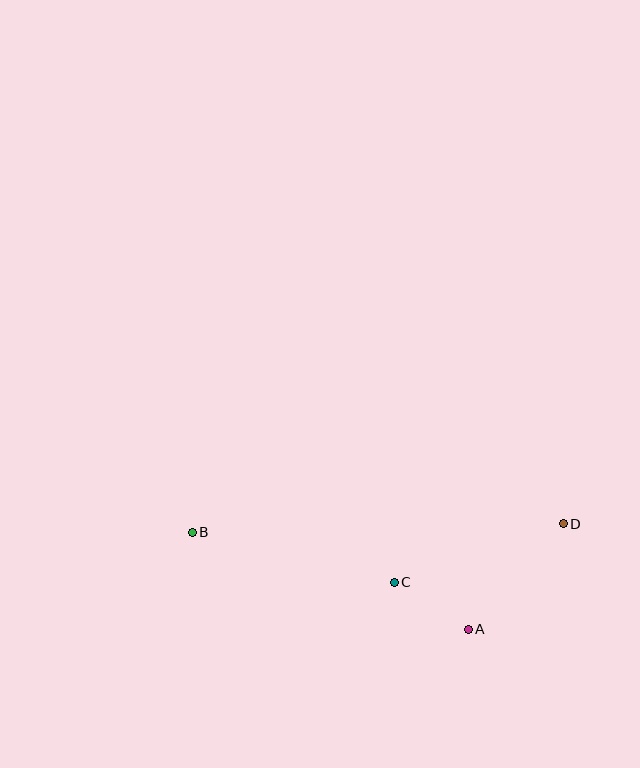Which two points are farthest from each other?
Points B and D are farthest from each other.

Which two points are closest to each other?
Points A and C are closest to each other.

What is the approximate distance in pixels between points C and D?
The distance between C and D is approximately 179 pixels.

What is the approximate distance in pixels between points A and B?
The distance between A and B is approximately 293 pixels.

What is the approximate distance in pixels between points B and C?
The distance between B and C is approximately 208 pixels.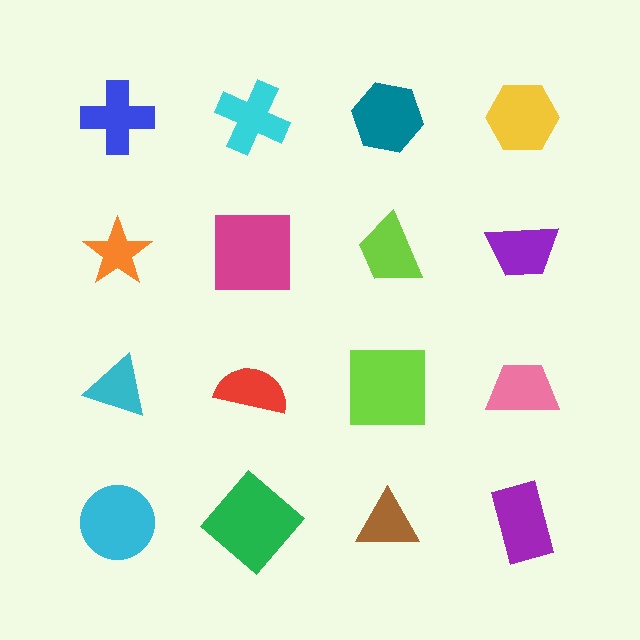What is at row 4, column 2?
A green diamond.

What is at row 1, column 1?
A blue cross.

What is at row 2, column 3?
A lime trapezoid.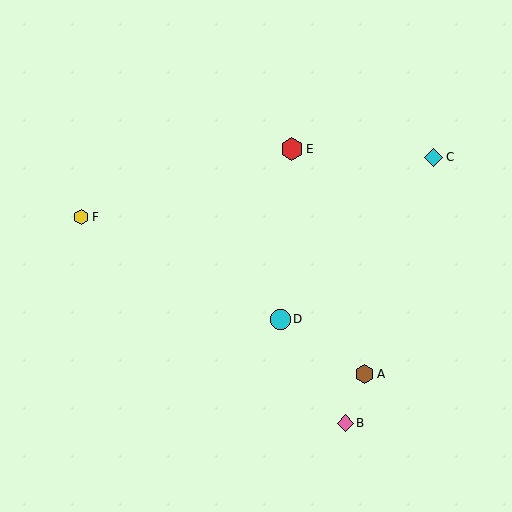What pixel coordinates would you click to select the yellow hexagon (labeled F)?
Click at (81, 217) to select the yellow hexagon F.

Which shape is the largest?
The red hexagon (labeled E) is the largest.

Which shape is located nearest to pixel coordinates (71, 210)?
The yellow hexagon (labeled F) at (81, 217) is nearest to that location.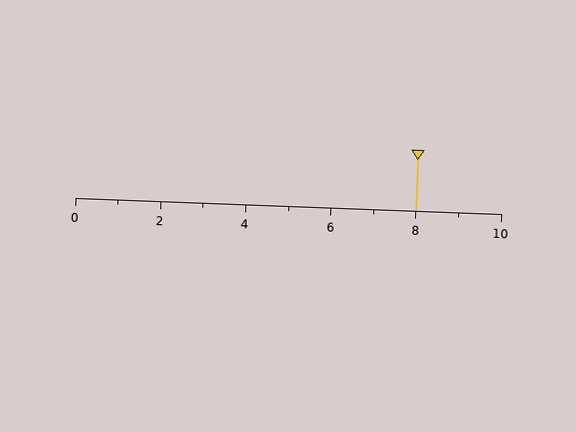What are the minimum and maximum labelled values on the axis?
The axis runs from 0 to 10.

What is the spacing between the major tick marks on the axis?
The major ticks are spaced 2 apart.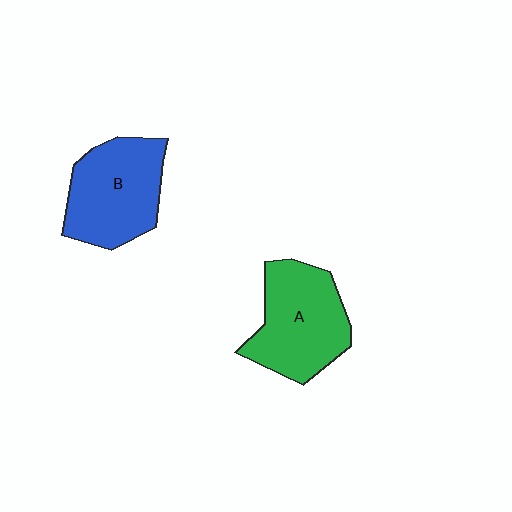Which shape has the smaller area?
Shape B (blue).